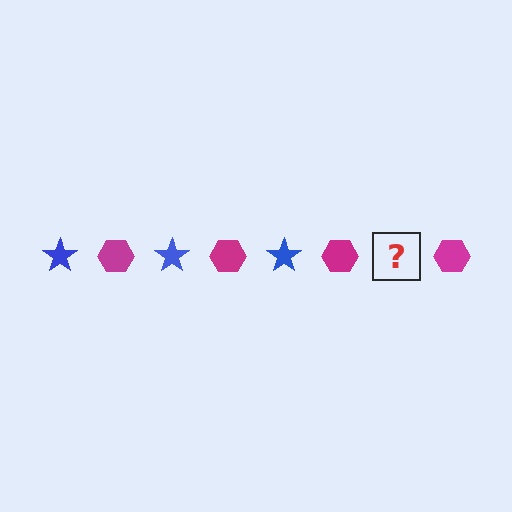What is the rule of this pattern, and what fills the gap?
The rule is that the pattern alternates between blue star and magenta hexagon. The gap should be filled with a blue star.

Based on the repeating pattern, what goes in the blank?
The blank should be a blue star.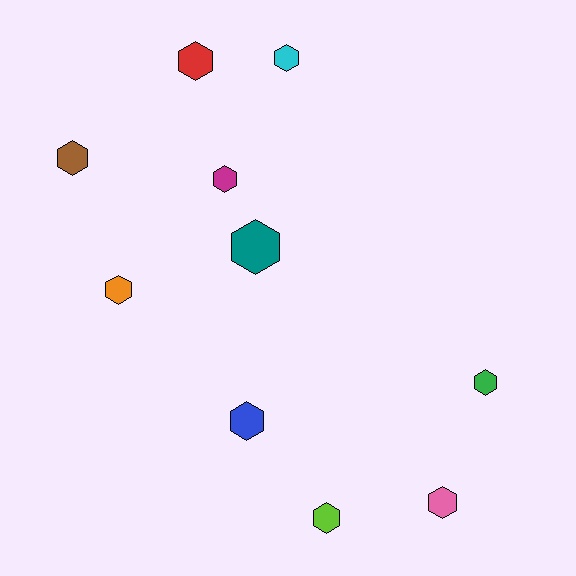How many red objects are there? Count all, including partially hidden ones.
There is 1 red object.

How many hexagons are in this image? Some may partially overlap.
There are 10 hexagons.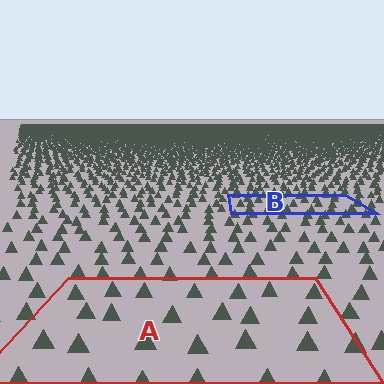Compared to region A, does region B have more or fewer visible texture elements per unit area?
Region B has more texture elements per unit area — they are packed more densely because it is farther away.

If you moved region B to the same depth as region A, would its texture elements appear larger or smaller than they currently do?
They would appear larger. At a closer depth, the same texture elements are projected at a bigger on-screen size.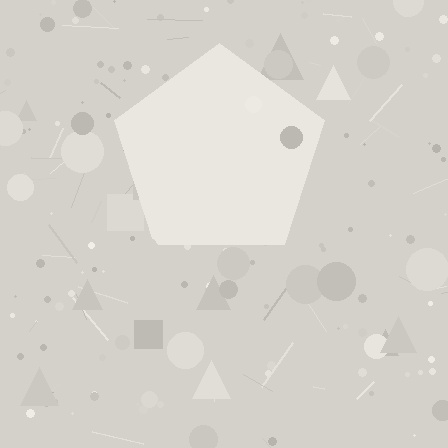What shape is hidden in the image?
A pentagon is hidden in the image.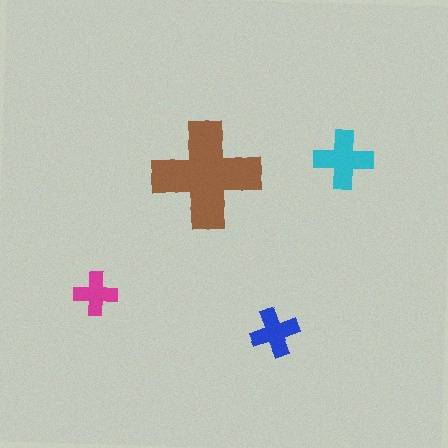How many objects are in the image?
There are 4 objects in the image.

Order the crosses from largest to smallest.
the brown one, the cyan one, the blue one, the magenta one.